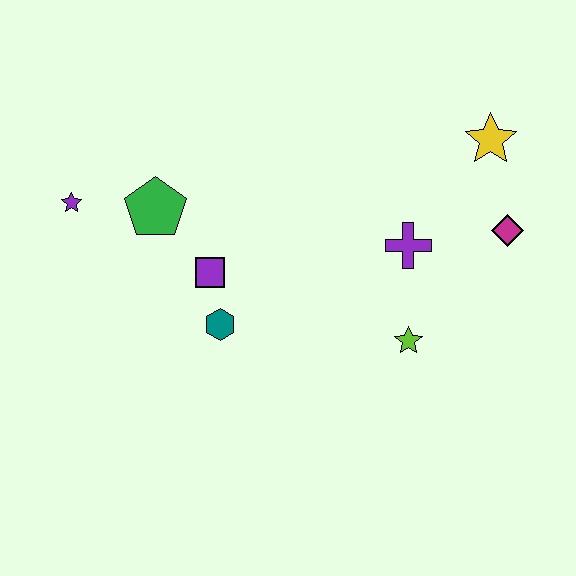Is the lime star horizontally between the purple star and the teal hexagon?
No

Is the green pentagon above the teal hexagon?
Yes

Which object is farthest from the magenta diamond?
The purple star is farthest from the magenta diamond.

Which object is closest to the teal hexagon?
The purple square is closest to the teal hexagon.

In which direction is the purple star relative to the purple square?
The purple star is to the left of the purple square.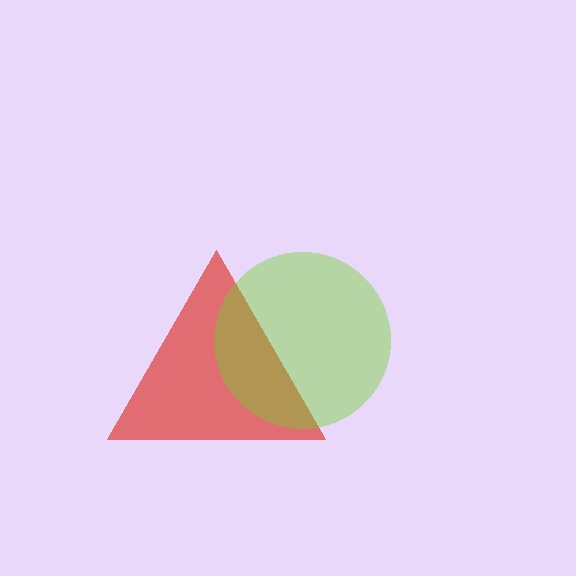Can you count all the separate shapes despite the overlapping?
Yes, there are 2 separate shapes.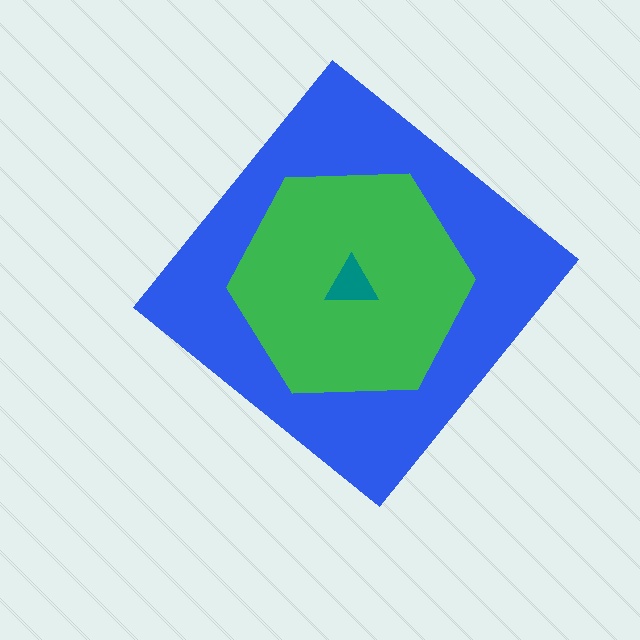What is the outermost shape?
The blue diamond.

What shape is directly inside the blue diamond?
The green hexagon.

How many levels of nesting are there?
3.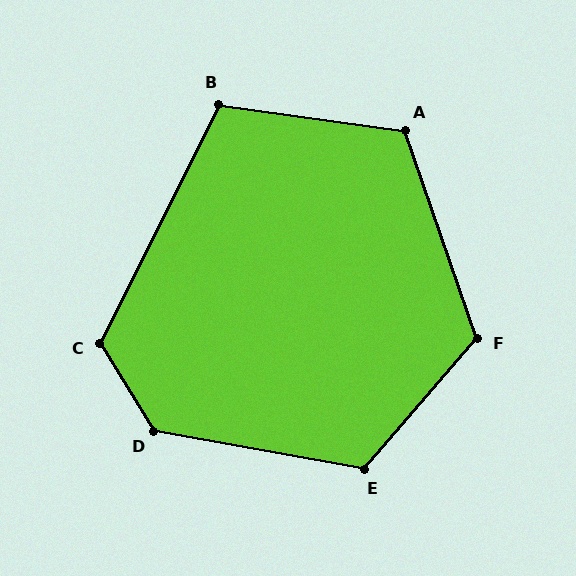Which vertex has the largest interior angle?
D, at approximately 132 degrees.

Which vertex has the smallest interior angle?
B, at approximately 109 degrees.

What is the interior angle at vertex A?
Approximately 117 degrees (obtuse).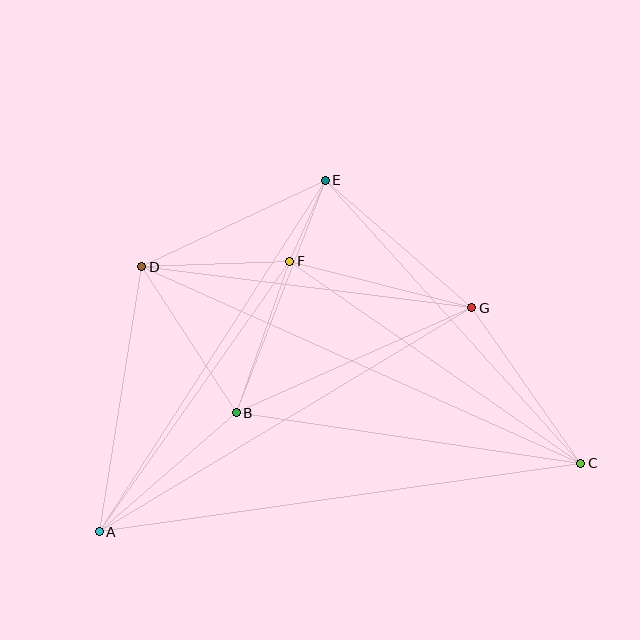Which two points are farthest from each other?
Points A and C are farthest from each other.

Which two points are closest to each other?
Points E and F are closest to each other.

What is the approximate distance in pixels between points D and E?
The distance between D and E is approximately 203 pixels.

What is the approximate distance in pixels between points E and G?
The distance between E and G is approximately 194 pixels.